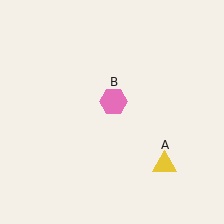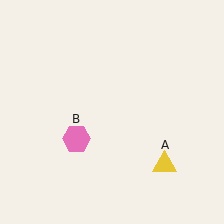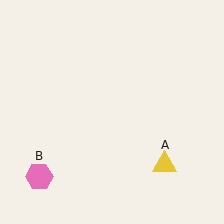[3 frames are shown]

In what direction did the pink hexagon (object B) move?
The pink hexagon (object B) moved down and to the left.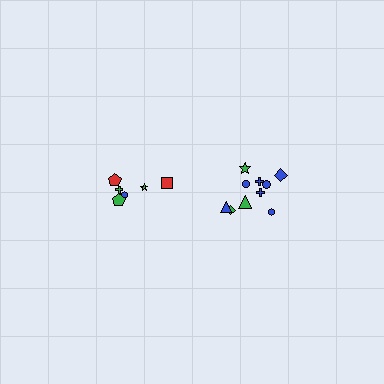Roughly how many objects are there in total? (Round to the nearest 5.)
Roughly 15 objects in total.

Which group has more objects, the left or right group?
The right group.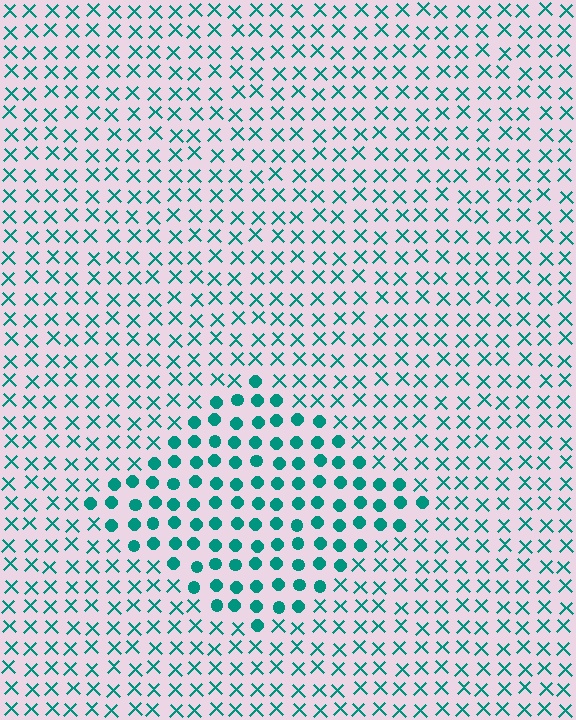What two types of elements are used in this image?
The image uses circles inside the diamond region and X marks outside it.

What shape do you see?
I see a diamond.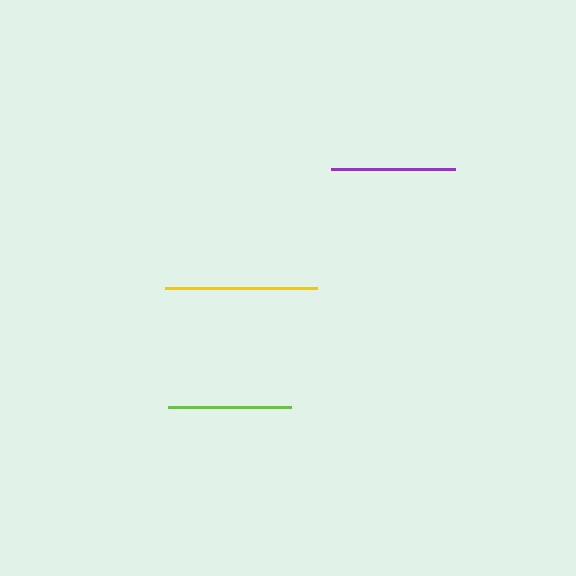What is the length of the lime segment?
The lime segment is approximately 123 pixels long.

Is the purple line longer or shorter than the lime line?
The purple line is longer than the lime line.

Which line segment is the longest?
The yellow line is the longest at approximately 152 pixels.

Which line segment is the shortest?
The lime line is the shortest at approximately 123 pixels.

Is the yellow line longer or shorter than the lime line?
The yellow line is longer than the lime line.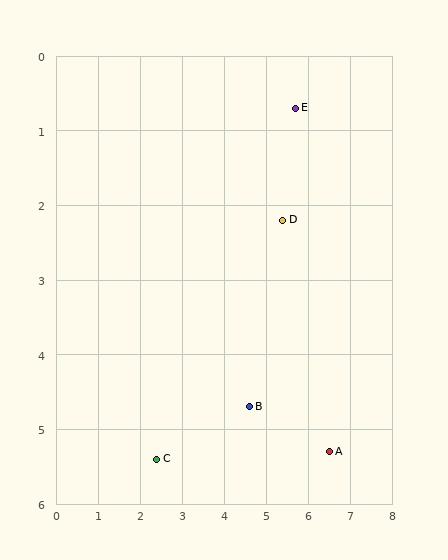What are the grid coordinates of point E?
Point E is at approximately (5.7, 0.7).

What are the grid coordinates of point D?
Point D is at approximately (5.4, 2.2).